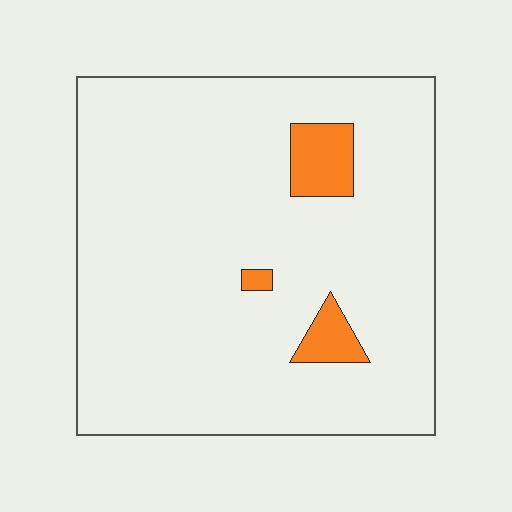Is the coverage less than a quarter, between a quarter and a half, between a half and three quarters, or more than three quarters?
Less than a quarter.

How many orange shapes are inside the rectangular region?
3.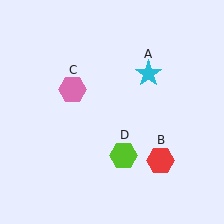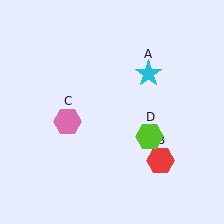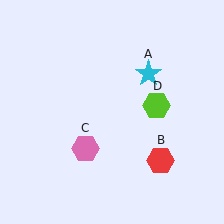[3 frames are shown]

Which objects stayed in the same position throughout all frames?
Cyan star (object A) and red hexagon (object B) remained stationary.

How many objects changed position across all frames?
2 objects changed position: pink hexagon (object C), lime hexagon (object D).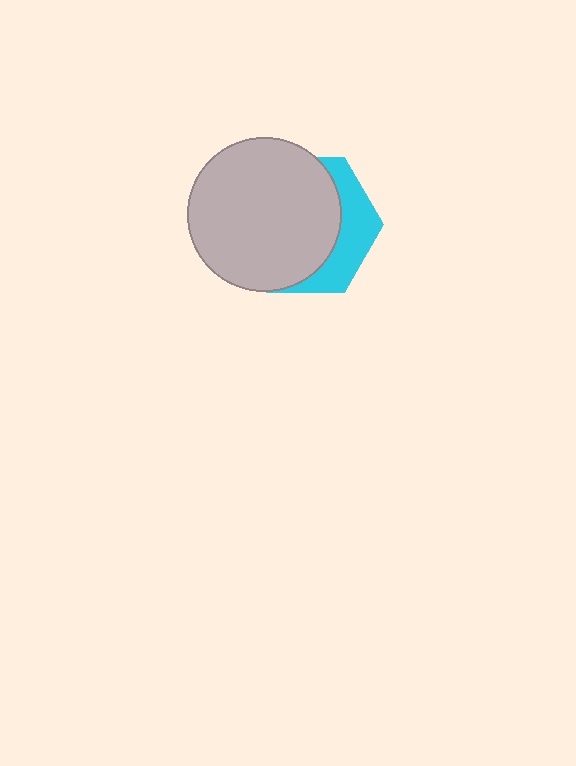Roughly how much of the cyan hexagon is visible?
A small part of it is visible (roughly 31%).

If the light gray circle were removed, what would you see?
You would see the complete cyan hexagon.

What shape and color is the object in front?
The object in front is a light gray circle.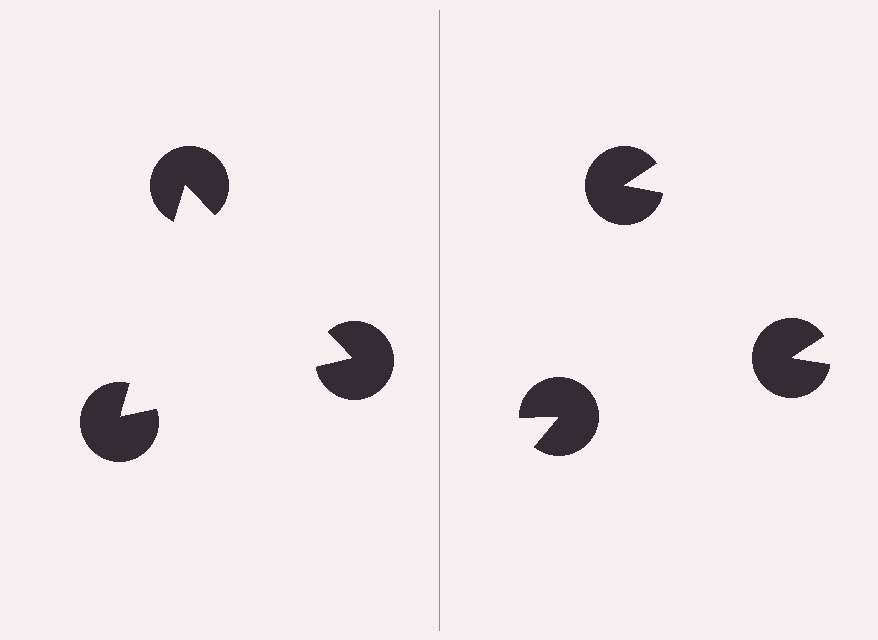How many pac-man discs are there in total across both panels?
6 — 3 on each side.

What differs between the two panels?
The pac-man discs are positioned identically on both sides; only the wedge orientations differ. On the left they align to a triangle; on the right they are misaligned.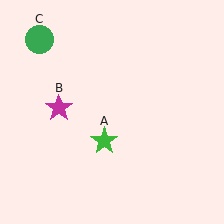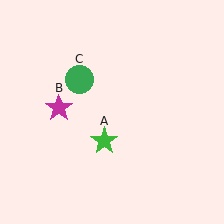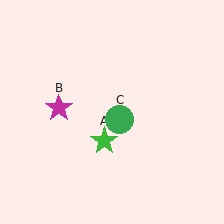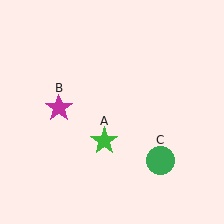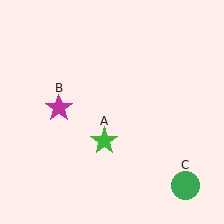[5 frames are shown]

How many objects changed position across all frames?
1 object changed position: green circle (object C).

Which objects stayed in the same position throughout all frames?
Green star (object A) and magenta star (object B) remained stationary.